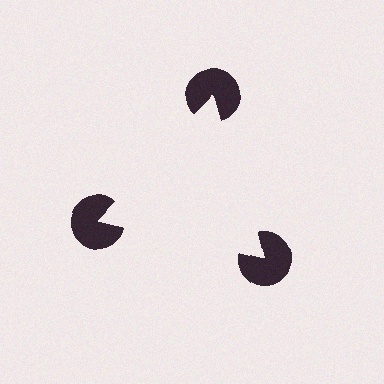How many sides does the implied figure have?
3 sides.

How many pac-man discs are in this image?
There are 3 — one at each vertex of the illusory triangle.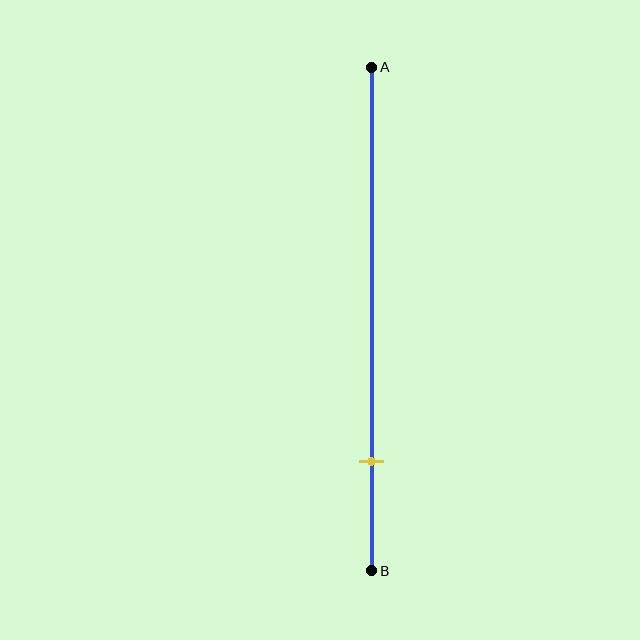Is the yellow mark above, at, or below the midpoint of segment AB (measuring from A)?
The yellow mark is below the midpoint of segment AB.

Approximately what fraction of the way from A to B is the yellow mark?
The yellow mark is approximately 80% of the way from A to B.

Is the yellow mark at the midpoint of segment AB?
No, the mark is at about 80% from A, not at the 50% midpoint.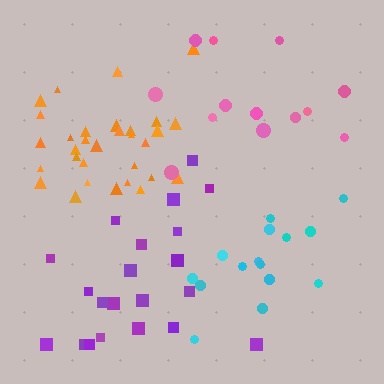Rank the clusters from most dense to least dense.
orange, cyan, purple, pink.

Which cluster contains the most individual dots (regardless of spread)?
Orange (31).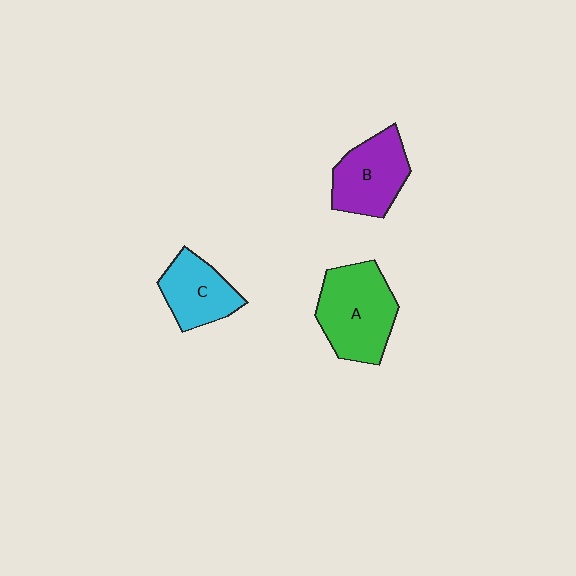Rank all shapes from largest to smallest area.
From largest to smallest: A (green), B (purple), C (cyan).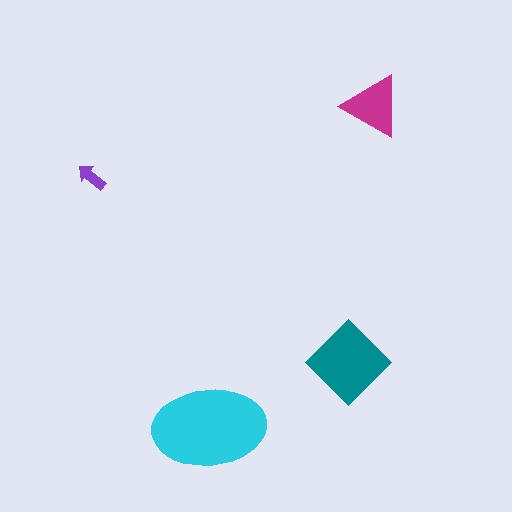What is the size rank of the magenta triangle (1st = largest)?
3rd.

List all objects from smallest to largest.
The purple arrow, the magenta triangle, the teal diamond, the cyan ellipse.